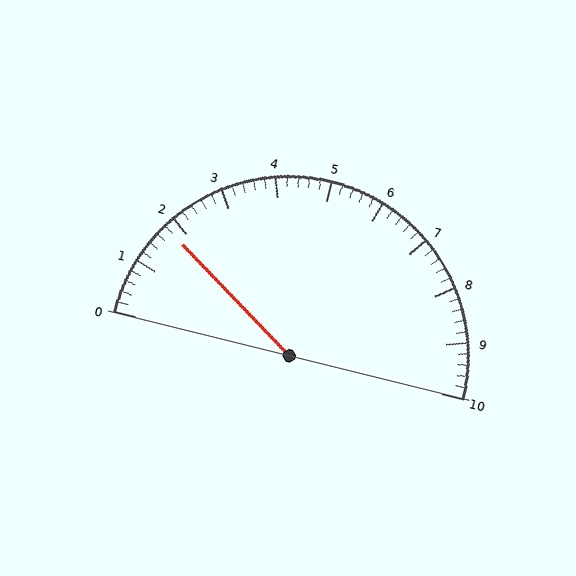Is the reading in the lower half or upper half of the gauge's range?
The reading is in the lower half of the range (0 to 10).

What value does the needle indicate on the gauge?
The needle indicates approximately 1.8.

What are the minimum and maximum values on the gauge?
The gauge ranges from 0 to 10.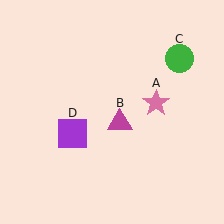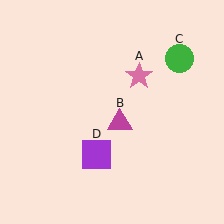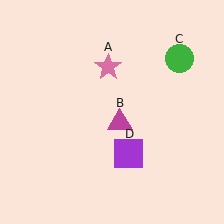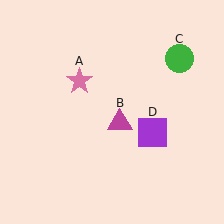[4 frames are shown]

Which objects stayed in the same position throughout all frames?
Magenta triangle (object B) and green circle (object C) remained stationary.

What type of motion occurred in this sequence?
The pink star (object A), purple square (object D) rotated counterclockwise around the center of the scene.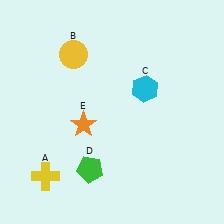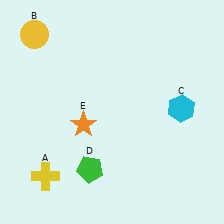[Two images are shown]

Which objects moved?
The objects that moved are: the yellow circle (B), the cyan hexagon (C).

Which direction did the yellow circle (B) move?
The yellow circle (B) moved left.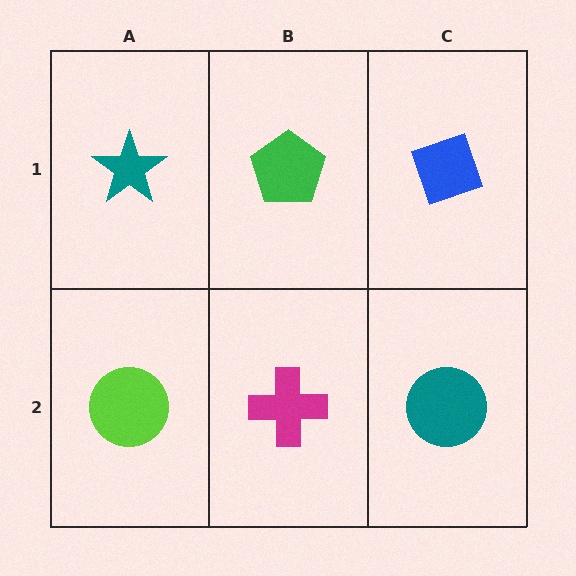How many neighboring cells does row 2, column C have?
2.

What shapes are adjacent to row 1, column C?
A teal circle (row 2, column C), a green pentagon (row 1, column B).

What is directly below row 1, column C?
A teal circle.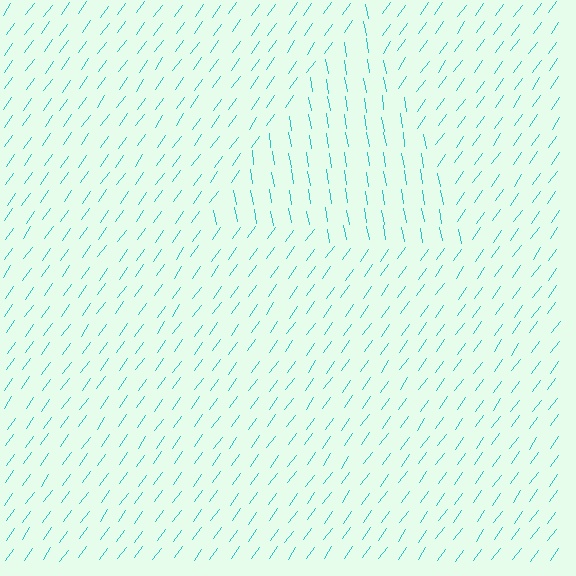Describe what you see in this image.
The image is filled with small cyan line segments. A triangle region in the image has lines oriented differently from the surrounding lines, creating a visible texture boundary.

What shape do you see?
I see a triangle.